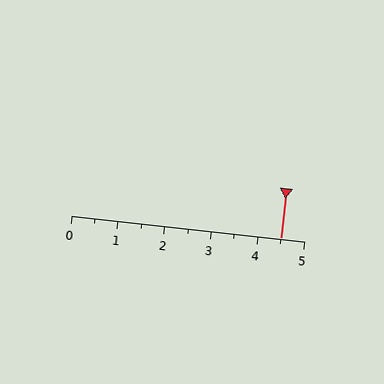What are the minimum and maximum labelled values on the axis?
The axis runs from 0 to 5.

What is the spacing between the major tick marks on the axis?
The major ticks are spaced 1 apart.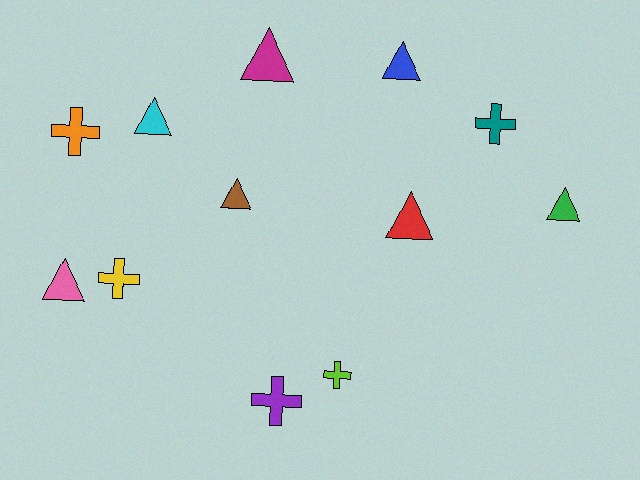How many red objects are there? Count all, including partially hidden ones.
There is 1 red object.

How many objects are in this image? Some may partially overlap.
There are 12 objects.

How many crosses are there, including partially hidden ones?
There are 5 crosses.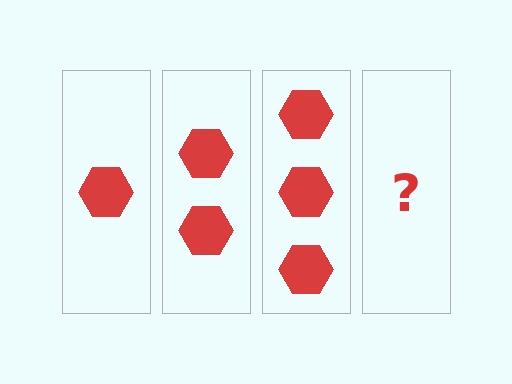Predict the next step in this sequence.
The next step is 4 hexagons.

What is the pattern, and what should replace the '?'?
The pattern is that each step adds one more hexagon. The '?' should be 4 hexagons.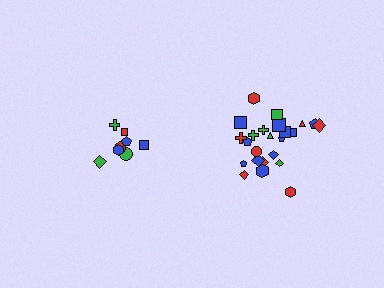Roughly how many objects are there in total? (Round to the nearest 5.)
Roughly 35 objects in total.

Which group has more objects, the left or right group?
The right group.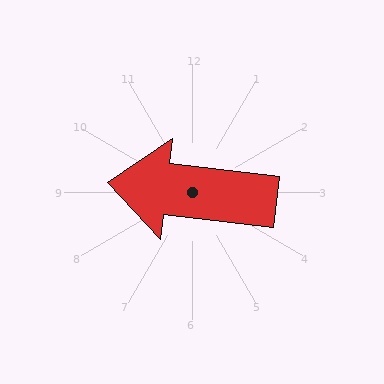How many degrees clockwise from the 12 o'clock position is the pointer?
Approximately 277 degrees.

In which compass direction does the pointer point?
West.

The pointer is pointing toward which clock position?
Roughly 9 o'clock.